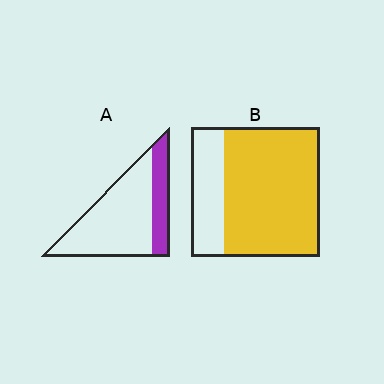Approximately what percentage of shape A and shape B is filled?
A is approximately 25% and B is approximately 75%.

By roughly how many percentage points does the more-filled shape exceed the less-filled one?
By roughly 50 percentage points (B over A).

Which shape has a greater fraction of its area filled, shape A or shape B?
Shape B.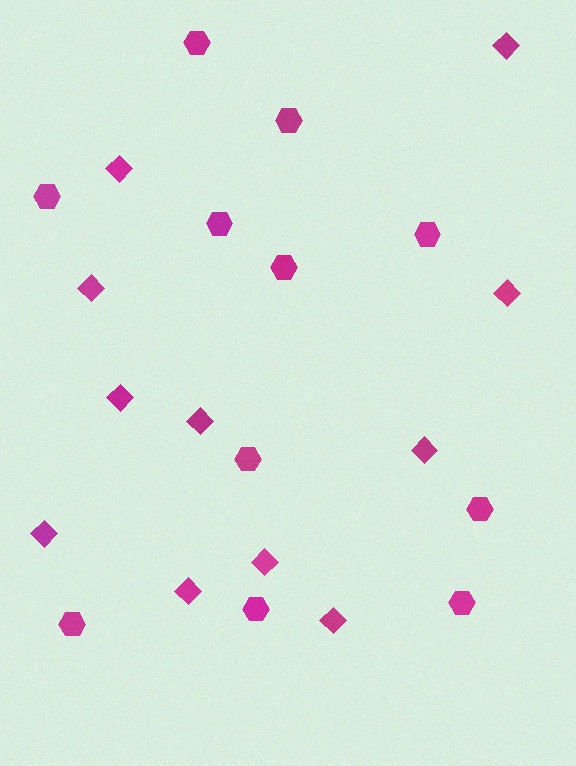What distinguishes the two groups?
There are 2 groups: one group of diamonds (11) and one group of hexagons (11).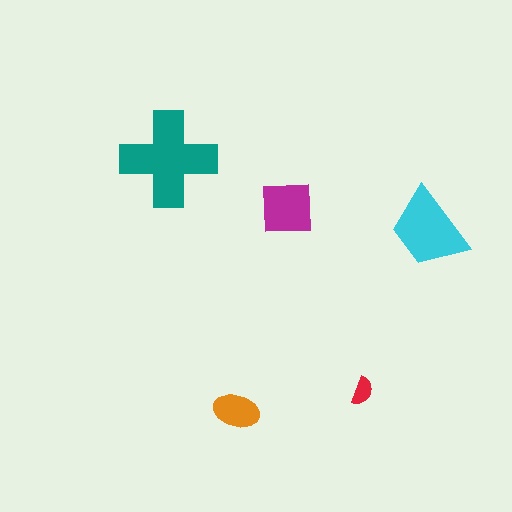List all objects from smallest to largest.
The red semicircle, the orange ellipse, the magenta square, the cyan trapezoid, the teal cross.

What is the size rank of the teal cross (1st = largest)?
1st.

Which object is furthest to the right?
The cyan trapezoid is rightmost.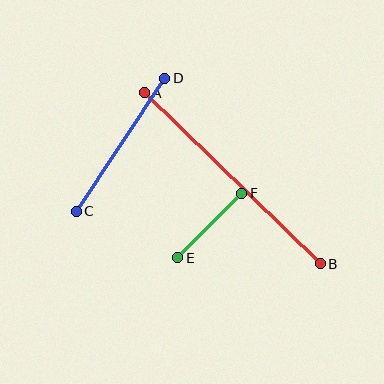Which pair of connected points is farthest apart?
Points A and B are farthest apart.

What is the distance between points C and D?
The distance is approximately 160 pixels.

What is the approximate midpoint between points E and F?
The midpoint is at approximately (210, 225) pixels.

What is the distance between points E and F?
The distance is approximately 91 pixels.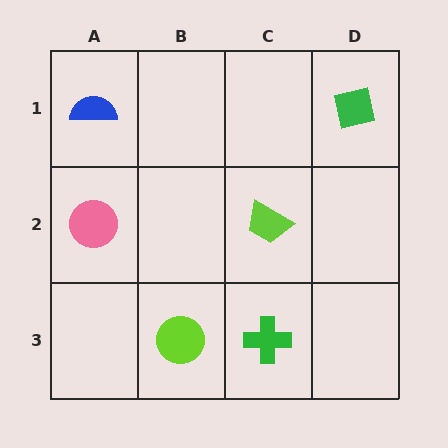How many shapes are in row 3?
2 shapes.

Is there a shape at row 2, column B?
No, that cell is empty.